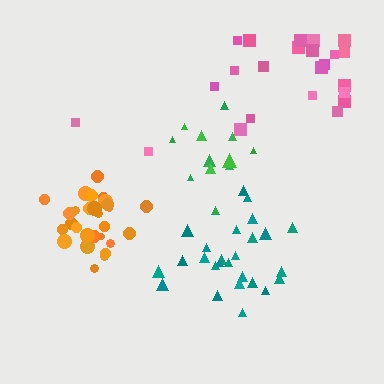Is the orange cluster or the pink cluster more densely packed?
Orange.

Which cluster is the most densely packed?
Orange.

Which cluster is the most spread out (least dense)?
Pink.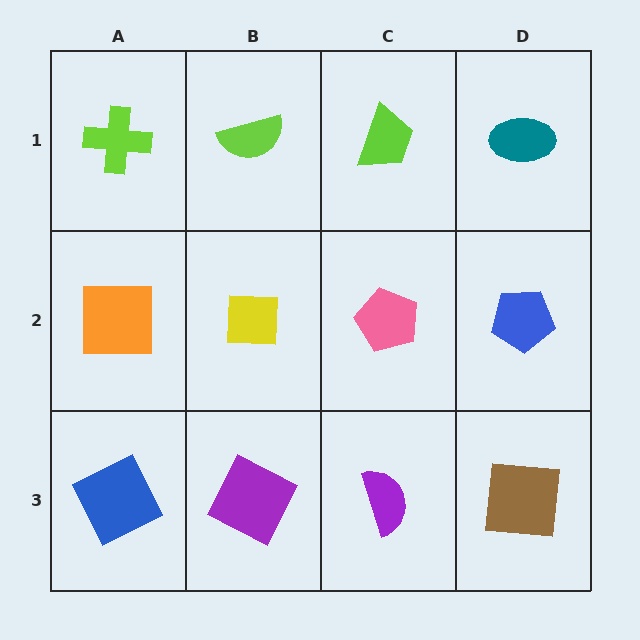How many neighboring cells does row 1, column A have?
2.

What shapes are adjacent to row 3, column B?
A yellow square (row 2, column B), a blue square (row 3, column A), a purple semicircle (row 3, column C).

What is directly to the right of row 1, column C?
A teal ellipse.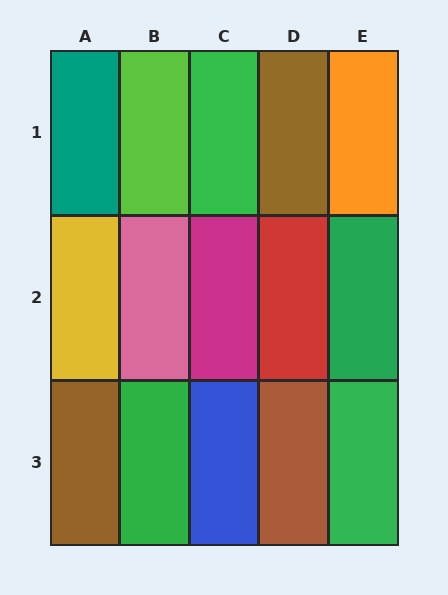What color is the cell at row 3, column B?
Green.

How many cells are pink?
1 cell is pink.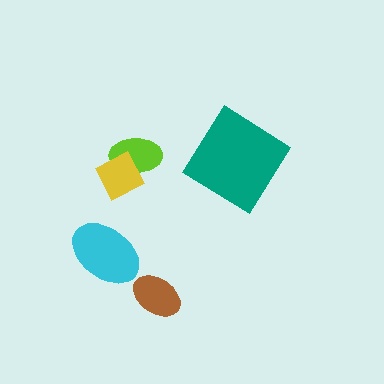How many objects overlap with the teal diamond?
0 objects overlap with the teal diamond.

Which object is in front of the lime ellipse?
The yellow diamond is in front of the lime ellipse.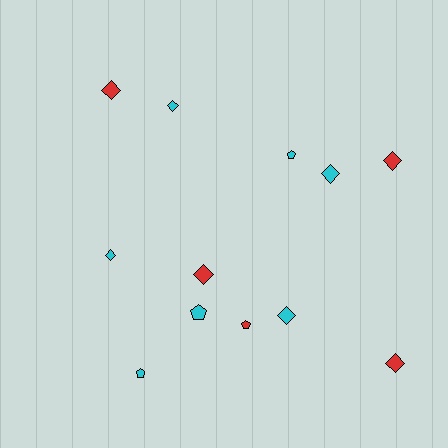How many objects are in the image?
There are 12 objects.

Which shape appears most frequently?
Diamond, with 8 objects.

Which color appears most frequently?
Cyan, with 7 objects.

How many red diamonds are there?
There are 4 red diamonds.